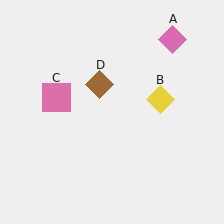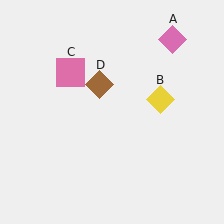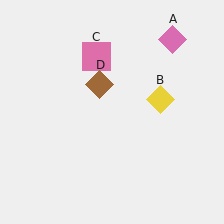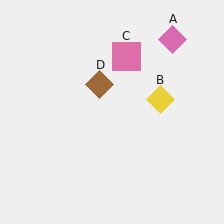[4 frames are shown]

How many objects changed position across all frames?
1 object changed position: pink square (object C).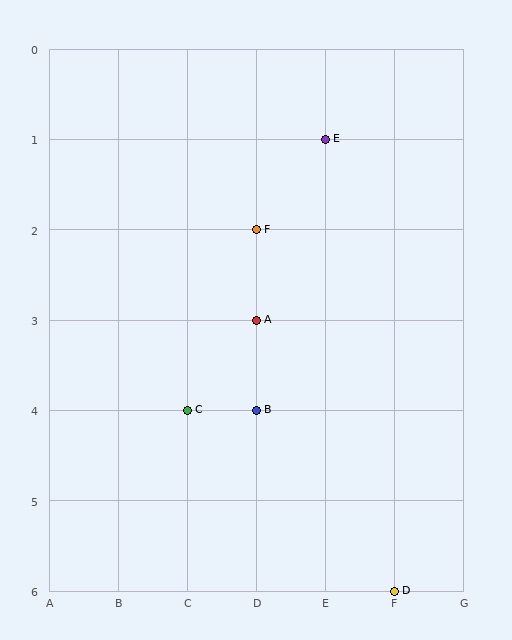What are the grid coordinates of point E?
Point E is at grid coordinates (E, 1).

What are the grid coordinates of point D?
Point D is at grid coordinates (F, 6).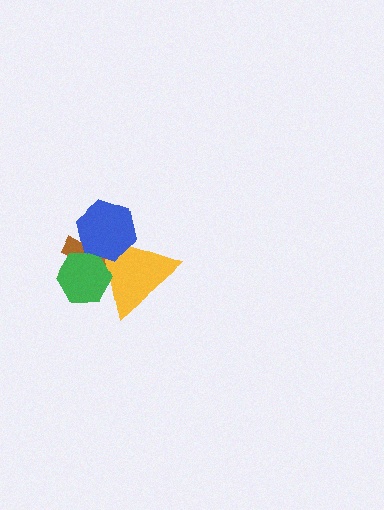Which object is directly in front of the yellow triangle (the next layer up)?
The green hexagon is directly in front of the yellow triangle.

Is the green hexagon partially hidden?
Yes, it is partially covered by another shape.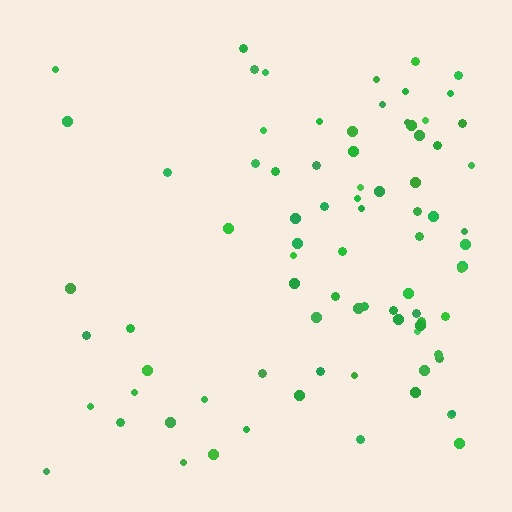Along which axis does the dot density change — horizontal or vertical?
Horizontal.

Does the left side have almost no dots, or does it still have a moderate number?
Still a moderate number, just noticeably fewer than the right.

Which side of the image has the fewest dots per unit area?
The left.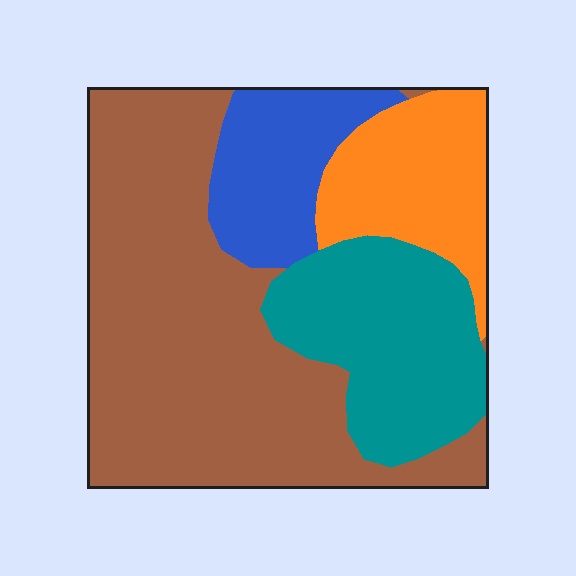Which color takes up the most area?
Brown, at roughly 50%.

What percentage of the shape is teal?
Teal covers 22% of the shape.